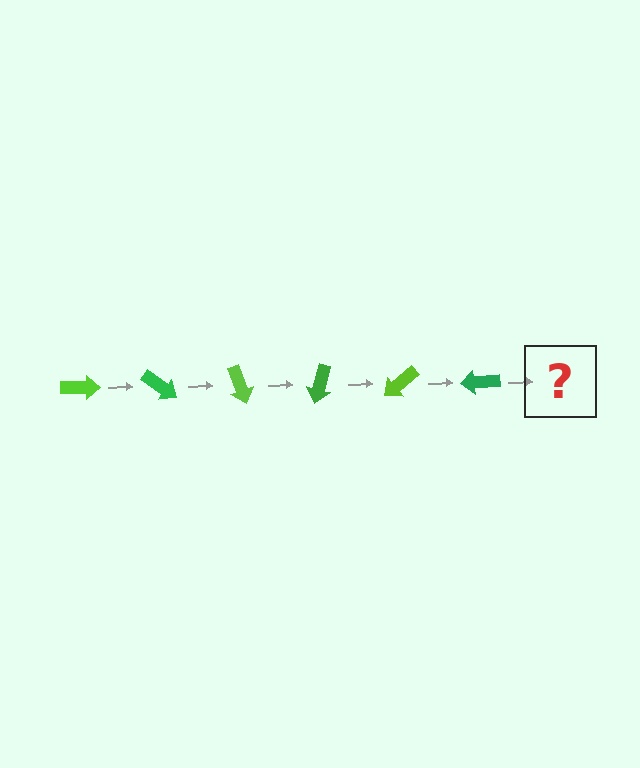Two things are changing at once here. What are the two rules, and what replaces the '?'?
The two rules are that it rotates 35 degrees each step and the color cycles through lime and green. The '?' should be a lime arrow, rotated 210 degrees from the start.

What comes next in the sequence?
The next element should be a lime arrow, rotated 210 degrees from the start.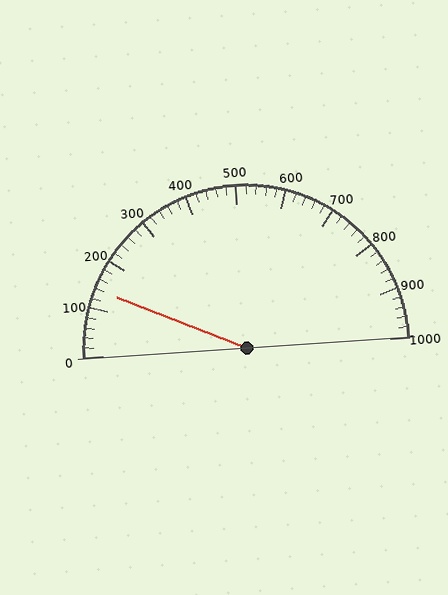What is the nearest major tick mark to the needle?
The nearest major tick mark is 100.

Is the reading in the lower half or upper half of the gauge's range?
The reading is in the lower half of the range (0 to 1000).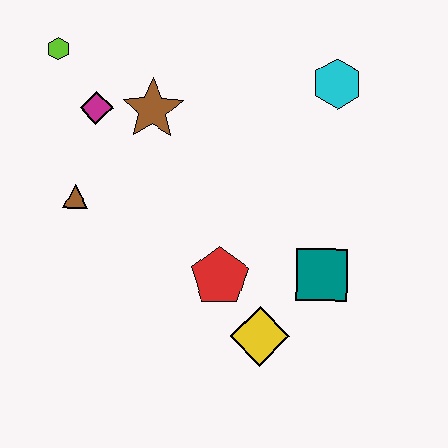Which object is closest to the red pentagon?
The yellow diamond is closest to the red pentagon.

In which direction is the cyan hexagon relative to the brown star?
The cyan hexagon is to the right of the brown star.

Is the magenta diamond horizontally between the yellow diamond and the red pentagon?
No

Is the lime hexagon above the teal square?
Yes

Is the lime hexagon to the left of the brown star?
Yes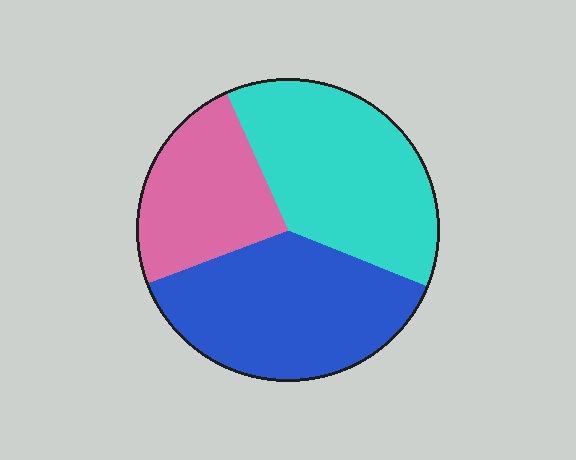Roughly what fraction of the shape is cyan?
Cyan covers 38% of the shape.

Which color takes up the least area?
Pink, at roughly 25%.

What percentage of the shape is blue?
Blue takes up about three eighths (3/8) of the shape.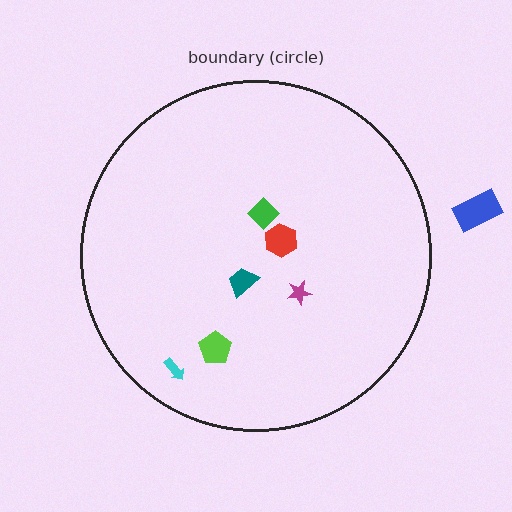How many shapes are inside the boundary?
6 inside, 1 outside.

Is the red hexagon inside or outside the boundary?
Inside.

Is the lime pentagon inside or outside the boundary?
Inside.